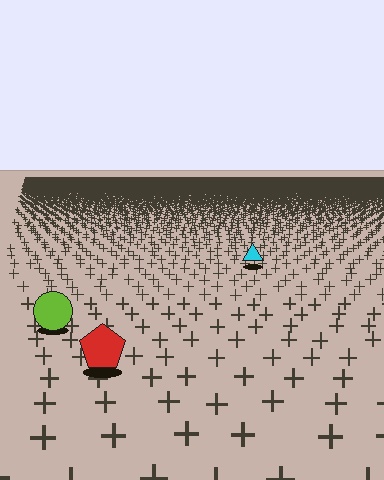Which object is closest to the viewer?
The red pentagon is closest. The texture marks near it are larger and more spread out.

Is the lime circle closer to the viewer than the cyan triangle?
Yes. The lime circle is closer — you can tell from the texture gradient: the ground texture is coarser near it.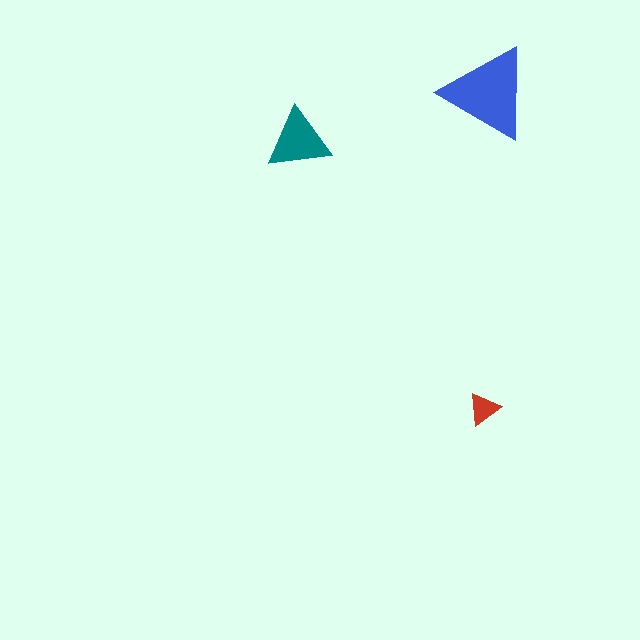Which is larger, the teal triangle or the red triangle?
The teal one.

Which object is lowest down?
The red triangle is bottommost.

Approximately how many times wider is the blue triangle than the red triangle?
About 3 times wider.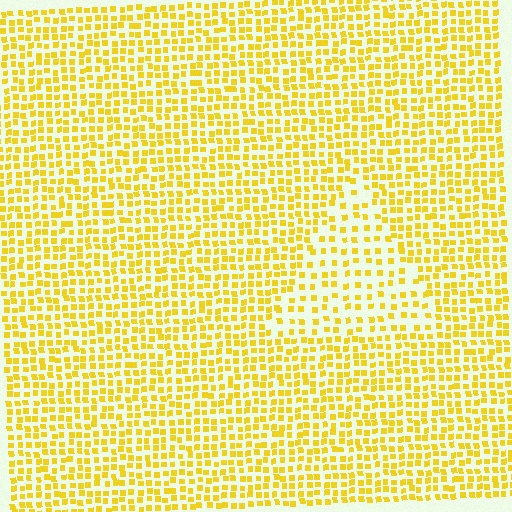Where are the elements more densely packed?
The elements are more densely packed outside the triangle boundary.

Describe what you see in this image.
The image contains small yellow elements arranged at two different densities. A triangle-shaped region is visible where the elements are less densely packed than the surrounding area.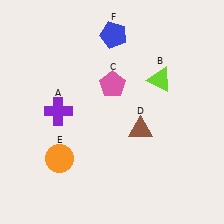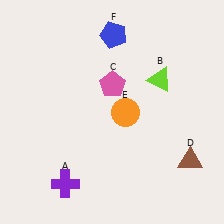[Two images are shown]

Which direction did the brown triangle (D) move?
The brown triangle (D) moved right.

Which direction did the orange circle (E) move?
The orange circle (E) moved right.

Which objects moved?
The objects that moved are: the purple cross (A), the brown triangle (D), the orange circle (E).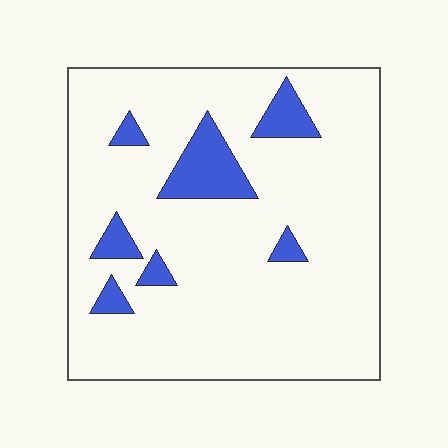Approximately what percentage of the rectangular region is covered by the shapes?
Approximately 10%.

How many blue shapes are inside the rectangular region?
7.